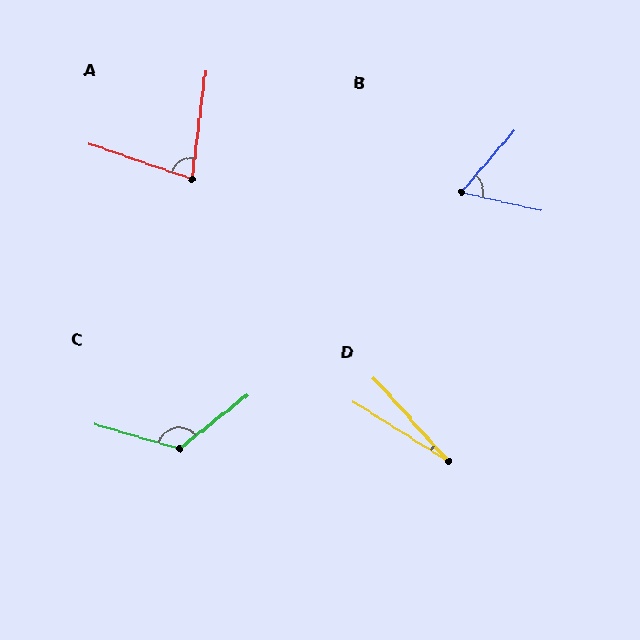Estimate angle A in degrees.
Approximately 78 degrees.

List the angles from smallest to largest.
D (16°), B (62°), A (78°), C (125°).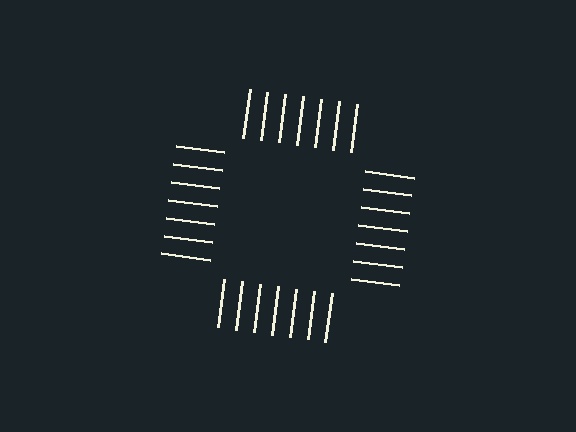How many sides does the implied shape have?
4 sides — the line-ends trace a square.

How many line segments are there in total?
28 — 7 along each of the 4 edges.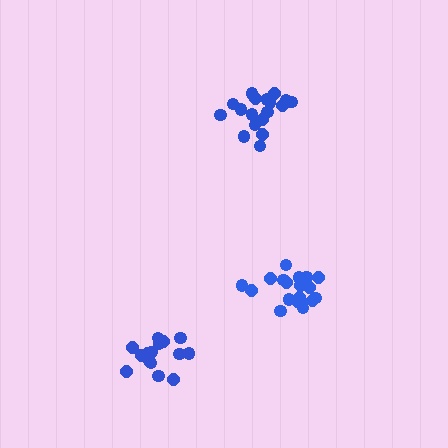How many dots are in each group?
Group 1: 18 dots, Group 2: 15 dots, Group 3: 19 dots (52 total).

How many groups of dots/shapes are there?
There are 3 groups.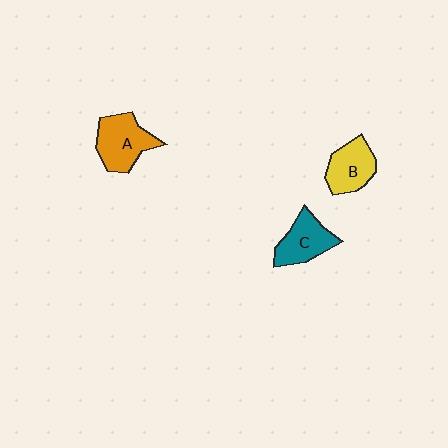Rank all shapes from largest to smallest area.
From largest to smallest: A (orange), C (teal), B (yellow).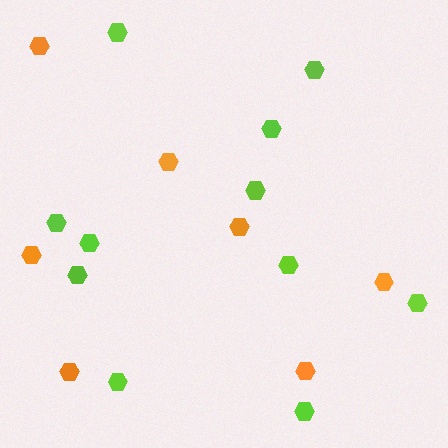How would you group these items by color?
There are 2 groups: one group of lime hexagons (11) and one group of orange hexagons (7).